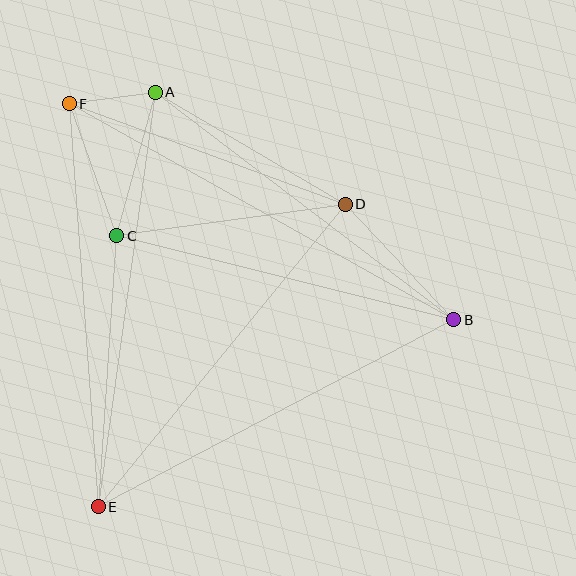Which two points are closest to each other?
Points A and F are closest to each other.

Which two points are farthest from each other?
Points B and F are farthest from each other.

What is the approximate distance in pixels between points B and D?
The distance between B and D is approximately 159 pixels.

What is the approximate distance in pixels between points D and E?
The distance between D and E is approximately 390 pixels.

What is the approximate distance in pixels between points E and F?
The distance between E and F is approximately 404 pixels.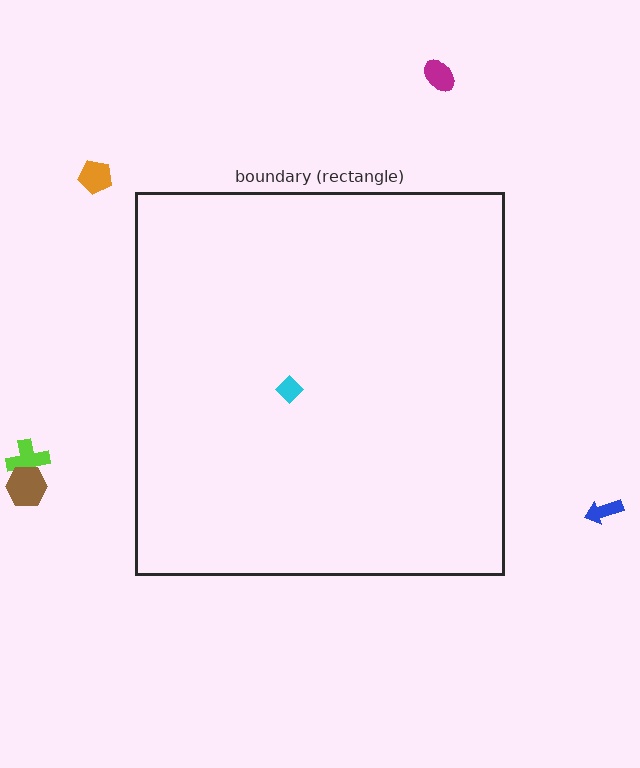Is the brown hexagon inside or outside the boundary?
Outside.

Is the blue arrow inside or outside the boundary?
Outside.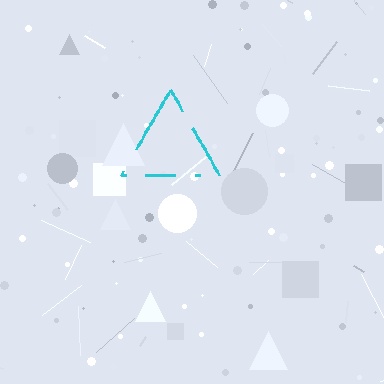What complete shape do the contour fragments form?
The contour fragments form a triangle.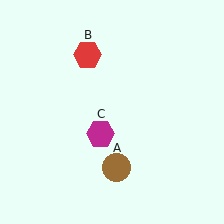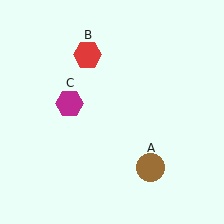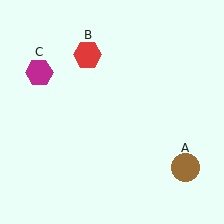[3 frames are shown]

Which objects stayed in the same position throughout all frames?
Red hexagon (object B) remained stationary.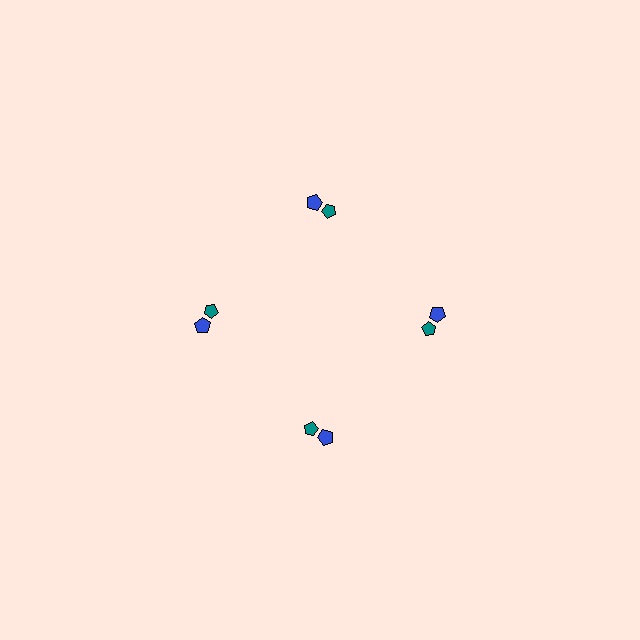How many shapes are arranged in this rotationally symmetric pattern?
There are 8 shapes, arranged in 4 groups of 2.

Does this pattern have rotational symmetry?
Yes, this pattern has 4-fold rotational symmetry. It looks the same after rotating 90 degrees around the center.